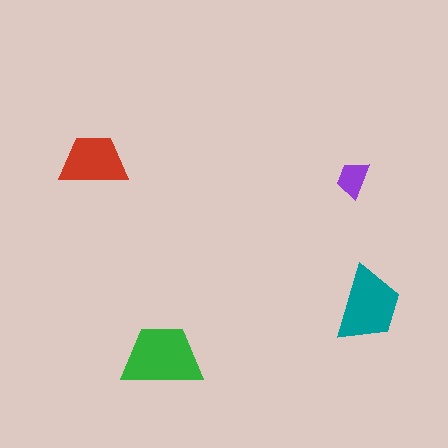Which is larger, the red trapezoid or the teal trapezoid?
The teal one.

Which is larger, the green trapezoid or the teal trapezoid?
The green one.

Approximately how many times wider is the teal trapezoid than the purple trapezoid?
About 2 times wider.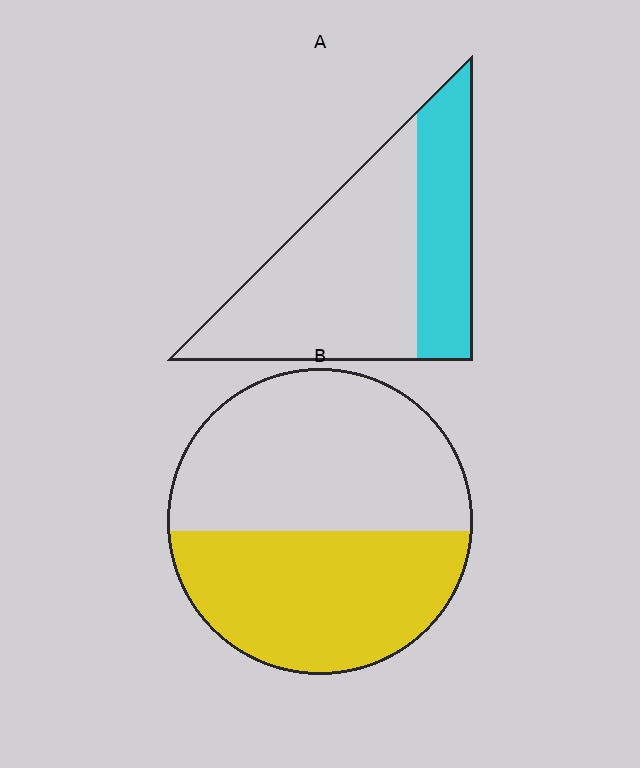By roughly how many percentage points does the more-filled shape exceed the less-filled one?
By roughly 15 percentage points (B over A).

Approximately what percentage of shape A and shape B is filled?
A is approximately 35% and B is approximately 45%.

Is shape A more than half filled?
No.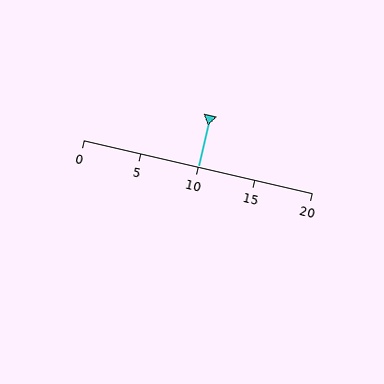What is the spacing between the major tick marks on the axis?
The major ticks are spaced 5 apart.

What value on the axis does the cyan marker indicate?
The marker indicates approximately 10.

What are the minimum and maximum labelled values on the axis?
The axis runs from 0 to 20.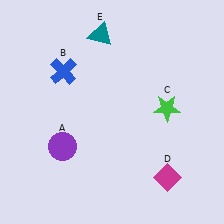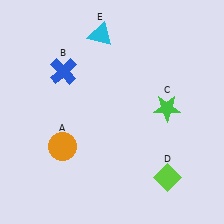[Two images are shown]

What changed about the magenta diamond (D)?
In Image 1, D is magenta. In Image 2, it changed to lime.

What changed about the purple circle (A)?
In Image 1, A is purple. In Image 2, it changed to orange.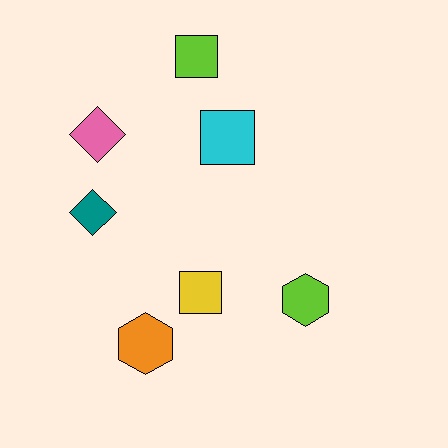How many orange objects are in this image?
There is 1 orange object.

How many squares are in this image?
There are 3 squares.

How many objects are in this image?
There are 7 objects.